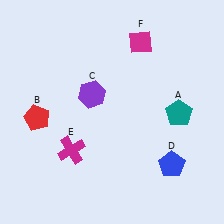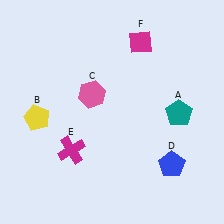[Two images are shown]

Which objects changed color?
B changed from red to yellow. C changed from purple to pink.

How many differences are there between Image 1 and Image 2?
There are 2 differences between the two images.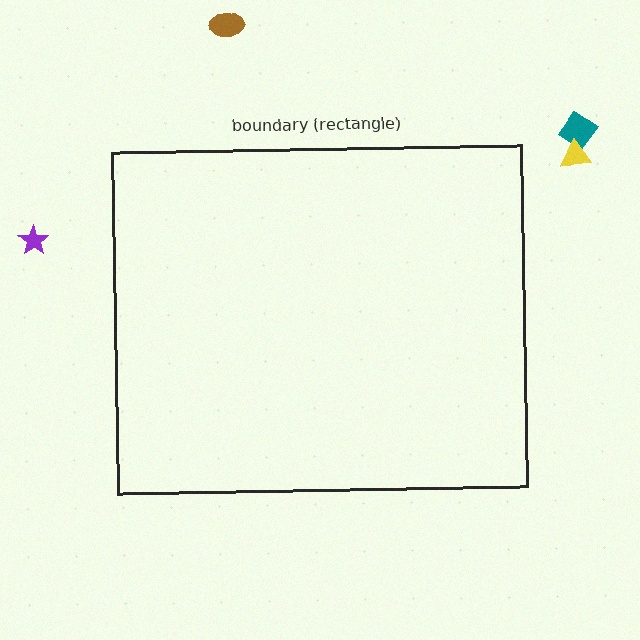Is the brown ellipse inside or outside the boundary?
Outside.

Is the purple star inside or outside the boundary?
Outside.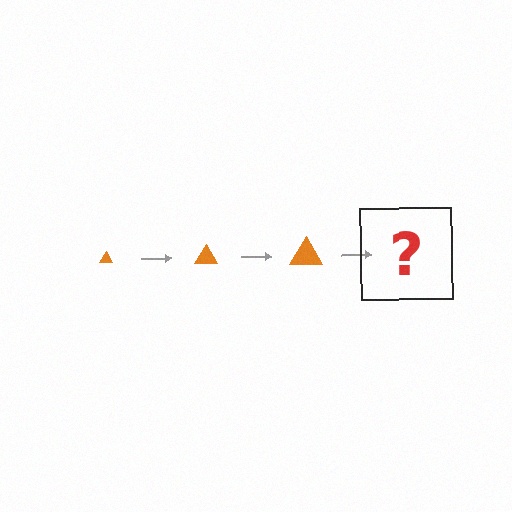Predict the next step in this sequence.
The next step is an orange triangle, larger than the previous one.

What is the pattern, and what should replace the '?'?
The pattern is that the triangle gets progressively larger each step. The '?' should be an orange triangle, larger than the previous one.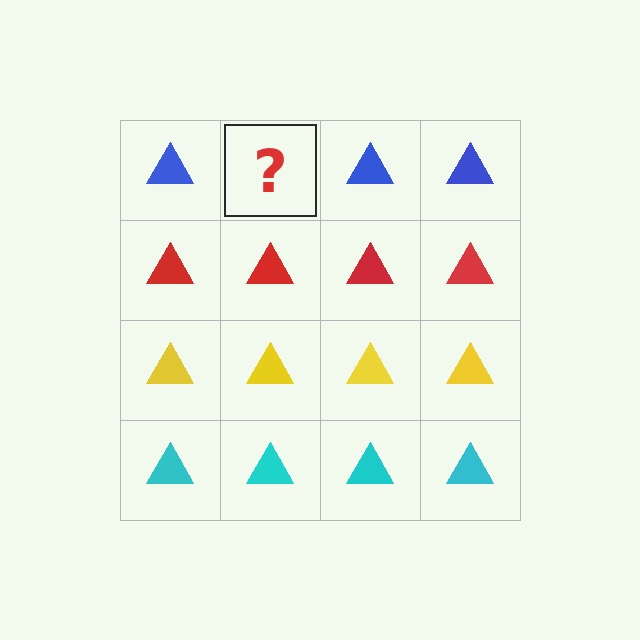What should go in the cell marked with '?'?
The missing cell should contain a blue triangle.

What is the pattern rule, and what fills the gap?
The rule is that each row has a consistent color. The gap should be filled with a blue triangle.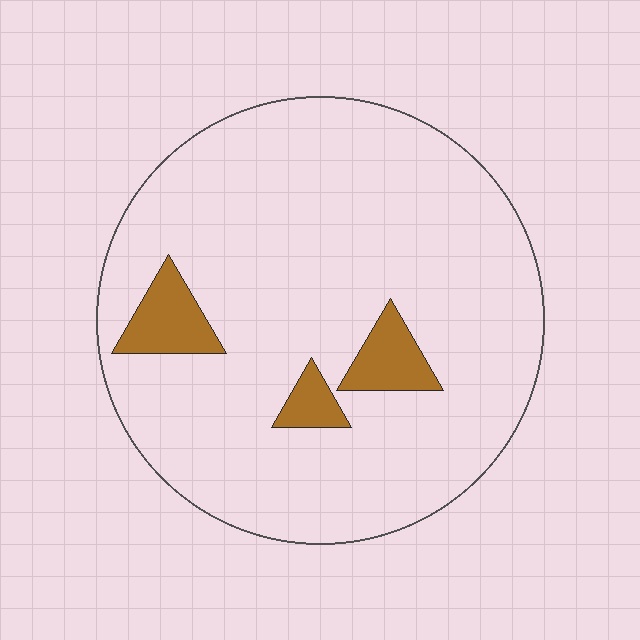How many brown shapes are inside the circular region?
3.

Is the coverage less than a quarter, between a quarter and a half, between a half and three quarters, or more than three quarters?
Less than a quarter.